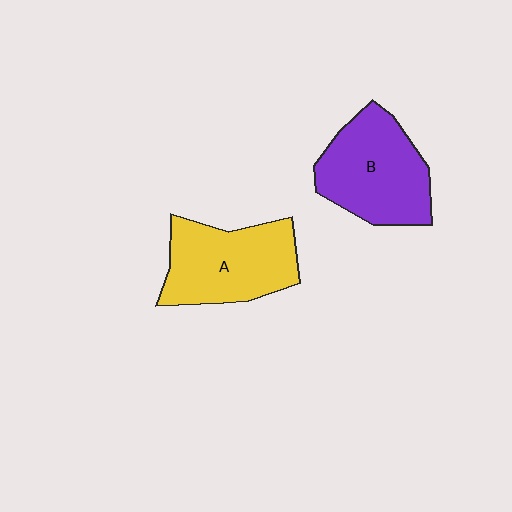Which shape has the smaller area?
Shape A (yellow).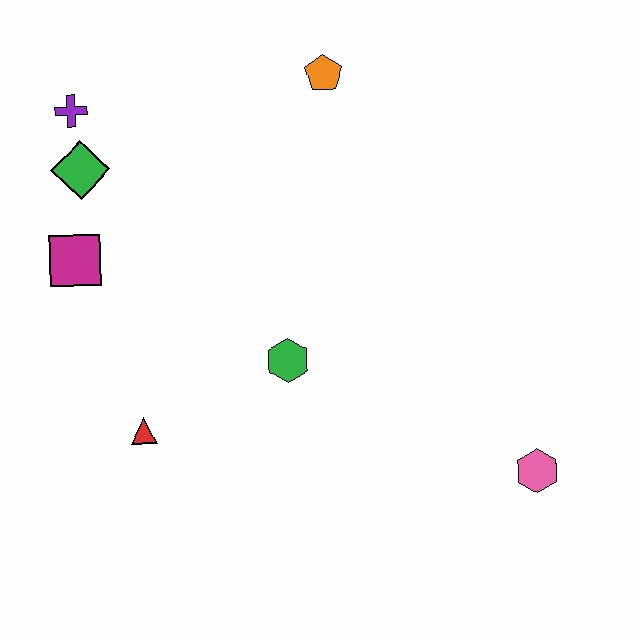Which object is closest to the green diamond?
The purple cross is closest to the green diamond.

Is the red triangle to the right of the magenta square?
Yes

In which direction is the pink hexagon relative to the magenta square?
The pink hexagon is to the right of the magenta square.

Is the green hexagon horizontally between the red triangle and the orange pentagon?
Yes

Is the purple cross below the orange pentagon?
Yes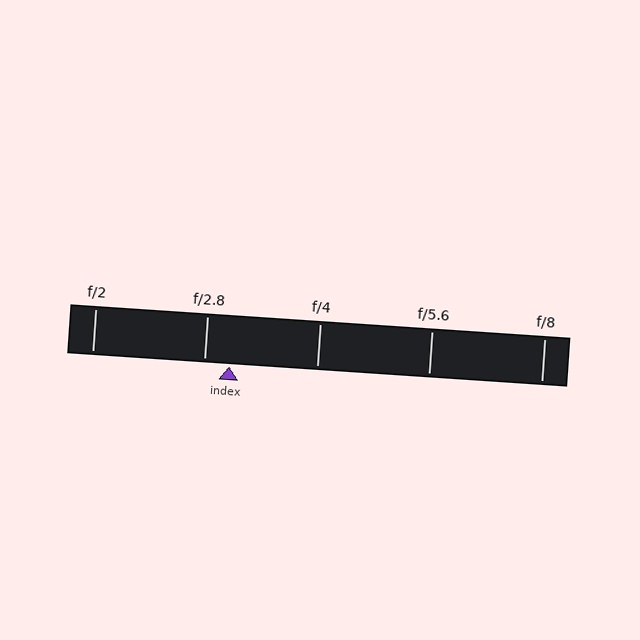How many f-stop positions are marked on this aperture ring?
There are 5 f-stop positions marked.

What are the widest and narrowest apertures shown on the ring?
The widest aperture shown is f/2 and the narrowest is f/8.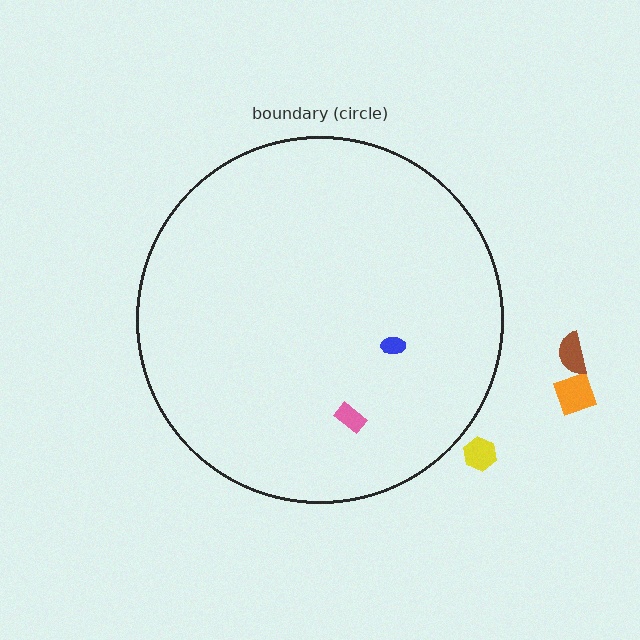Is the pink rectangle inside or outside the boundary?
Inside.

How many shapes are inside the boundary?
2 inside, 3 outside.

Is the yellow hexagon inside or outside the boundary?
Outside.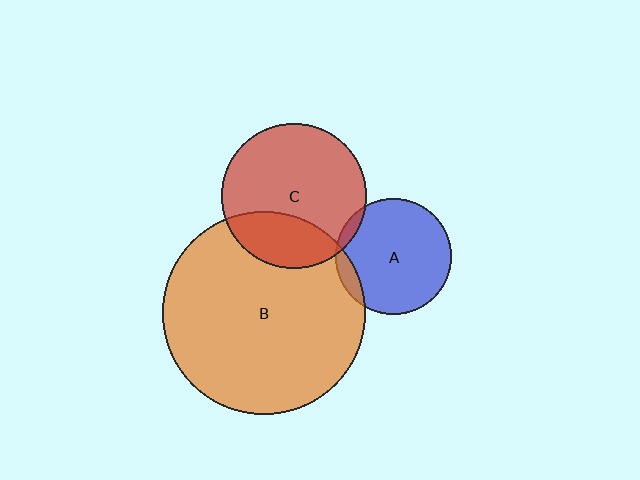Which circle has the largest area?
Circle B (orange).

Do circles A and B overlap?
Yes.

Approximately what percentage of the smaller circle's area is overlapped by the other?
Approximately 10%.